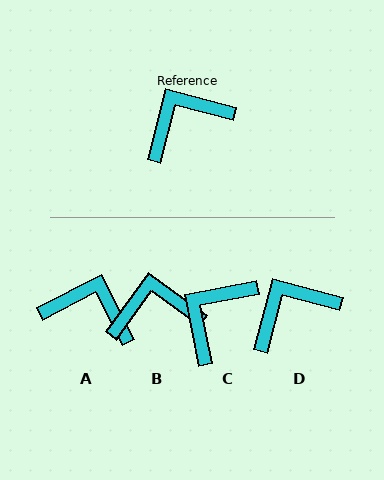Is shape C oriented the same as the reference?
No, it is off by about 26 degrees.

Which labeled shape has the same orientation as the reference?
D.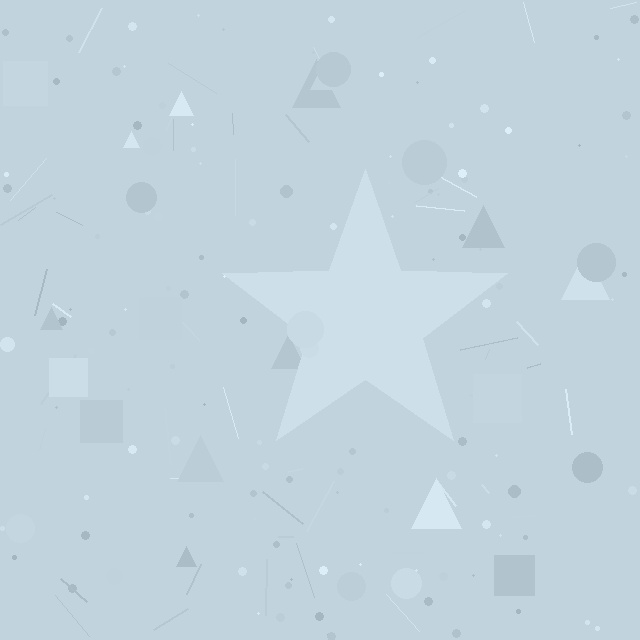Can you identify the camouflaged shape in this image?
The camouflaged shape is a star.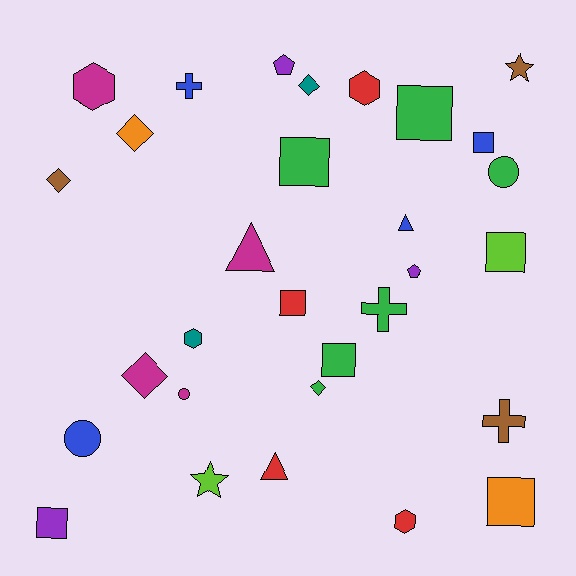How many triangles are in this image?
There are 3 triangles.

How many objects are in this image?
There are 30 objects.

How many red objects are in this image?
There are 4 red objects.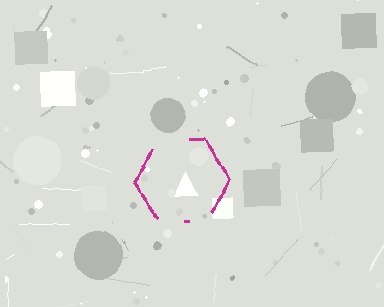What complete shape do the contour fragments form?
The contour fragments form a hexagon.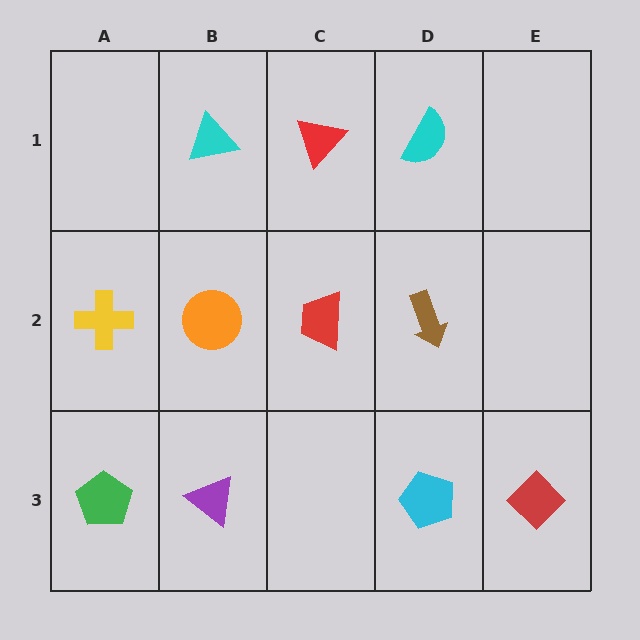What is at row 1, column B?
A cyan triangle.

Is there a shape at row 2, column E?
No, that cell is empty.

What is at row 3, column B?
A purple triangle.